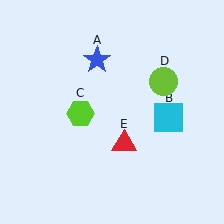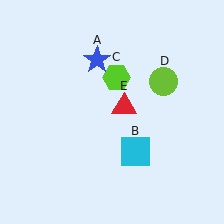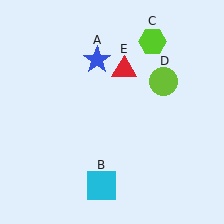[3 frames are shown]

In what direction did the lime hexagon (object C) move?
The lime hexagon (object C) moved up and to the right.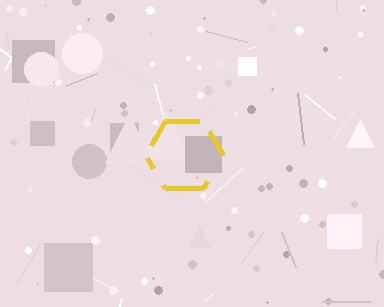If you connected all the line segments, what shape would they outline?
They would outline a hexagon.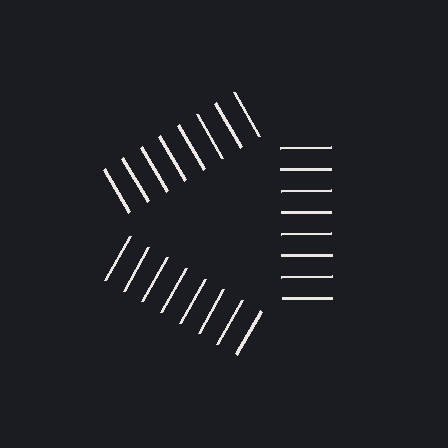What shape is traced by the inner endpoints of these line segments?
An illusory triangle — the line segments terminate on its edges but no continuous stroke is drawn.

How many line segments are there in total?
24 — 8 along each of the 3 edges.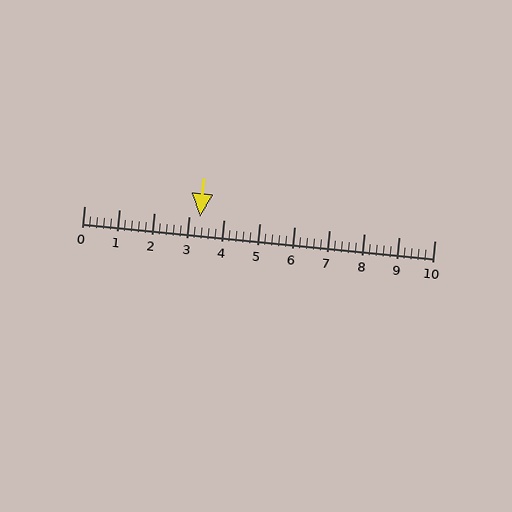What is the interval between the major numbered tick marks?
The major tick marks are spaced 1 units apart.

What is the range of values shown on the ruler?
The ruler shows values from 0 to 10.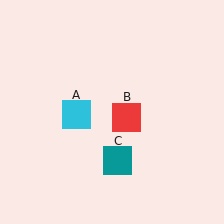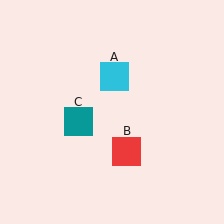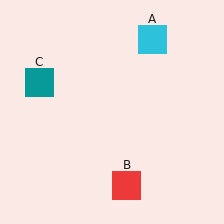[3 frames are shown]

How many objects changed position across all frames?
3 objects changed position: cyan square (object A), red square (object B), teal square (object C).